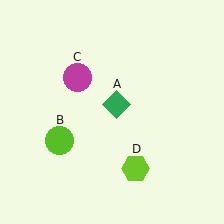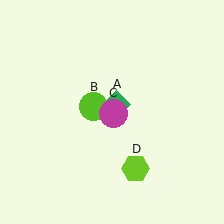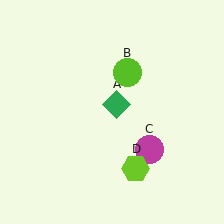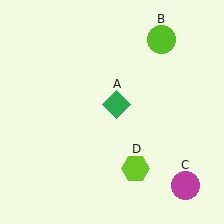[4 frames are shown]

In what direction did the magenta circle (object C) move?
The magenta circle (object C) moved down and to the right.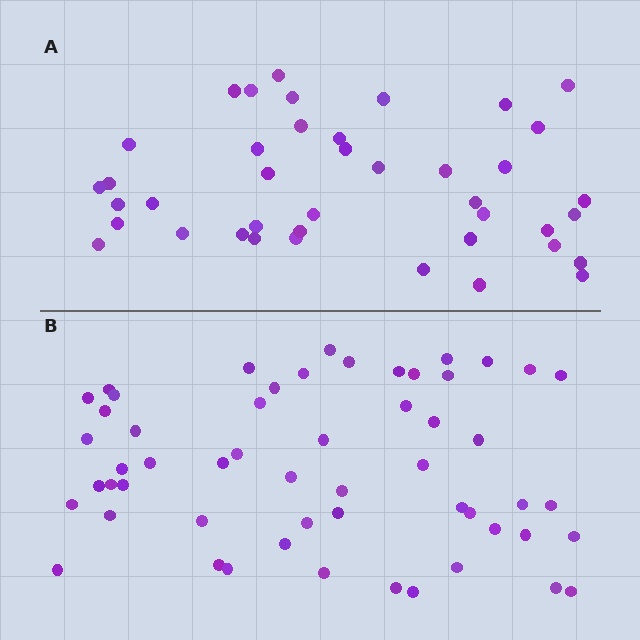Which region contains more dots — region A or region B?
Region B (the bottom region) has more dots.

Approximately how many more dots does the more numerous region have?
Region B has approximately 15 more dots than region A.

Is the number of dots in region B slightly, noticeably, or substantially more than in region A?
Region B has noticeably more, but not dramatically so. The ratio is roughly 1.3 to 1.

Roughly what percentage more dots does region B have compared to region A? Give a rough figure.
About 35% more.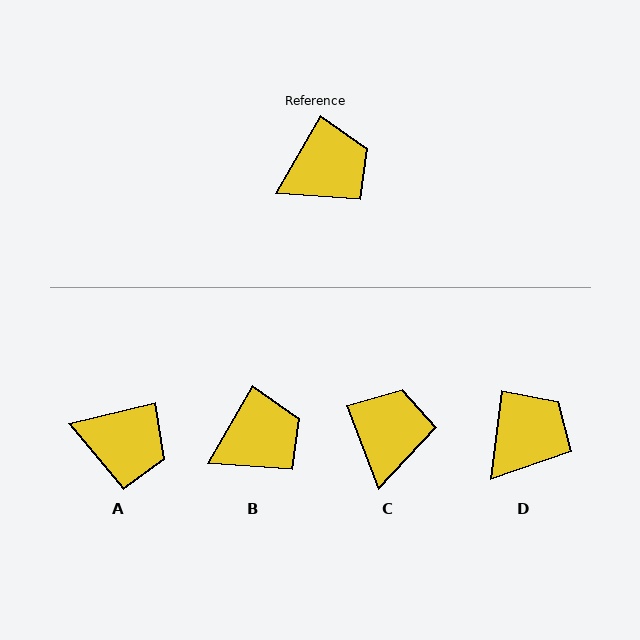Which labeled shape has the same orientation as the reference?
B.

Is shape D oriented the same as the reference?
No, it is off by about 23 degrees.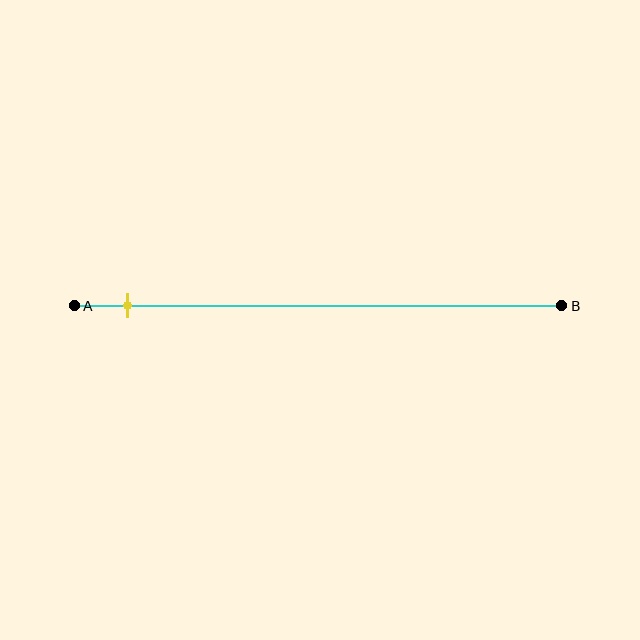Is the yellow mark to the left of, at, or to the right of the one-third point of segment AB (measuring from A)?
The yellow mark is to the left of the one-third point of segment AB.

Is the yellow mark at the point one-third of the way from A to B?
No, the mark is at about 10% from A, not at the 33% one-third point.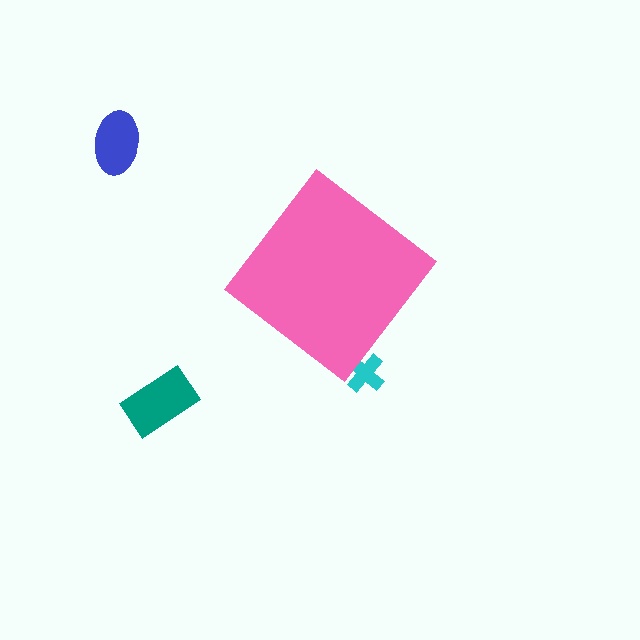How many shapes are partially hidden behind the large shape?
1 shape is partially hidden.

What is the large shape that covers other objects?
A pink diamond.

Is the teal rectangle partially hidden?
No, the teal rectangle is fully visible.